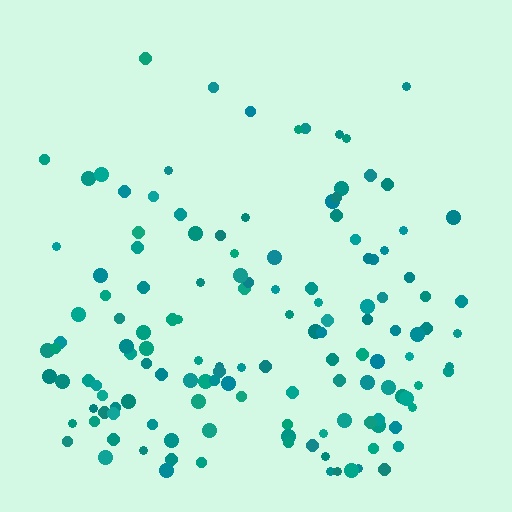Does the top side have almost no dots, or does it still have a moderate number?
Still a moderate number, just noticeably fewer than the bottom.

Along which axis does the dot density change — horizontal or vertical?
Vertical.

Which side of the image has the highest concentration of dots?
The bottom.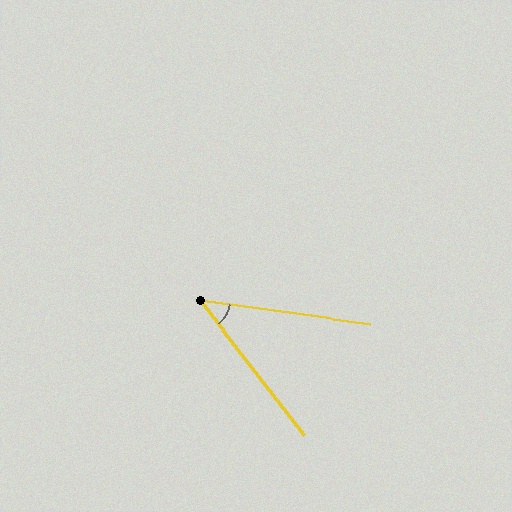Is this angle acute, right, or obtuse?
It is acute.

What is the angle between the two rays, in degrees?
Approximately 44 degrees.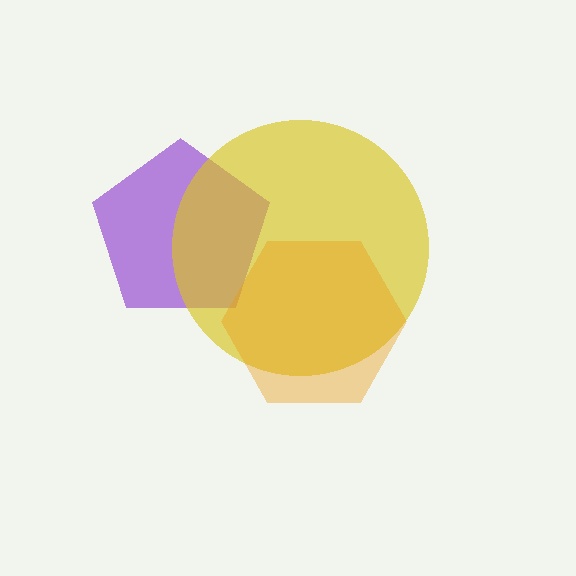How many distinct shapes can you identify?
There are 3 distinct shapes: a purple pentagon, a yellow circle, an orange hexagon.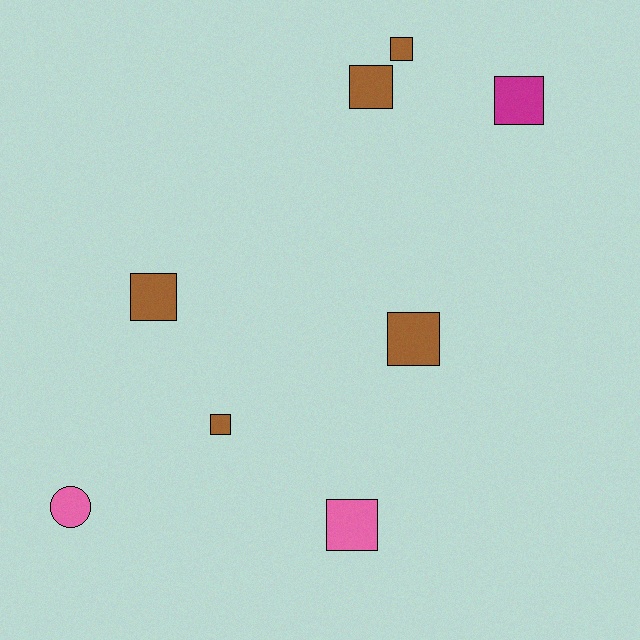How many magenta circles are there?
There are no magenta circles.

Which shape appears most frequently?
Square, with 7 objects.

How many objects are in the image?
There are 8 objects.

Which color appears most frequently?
Brown, with 5 objects.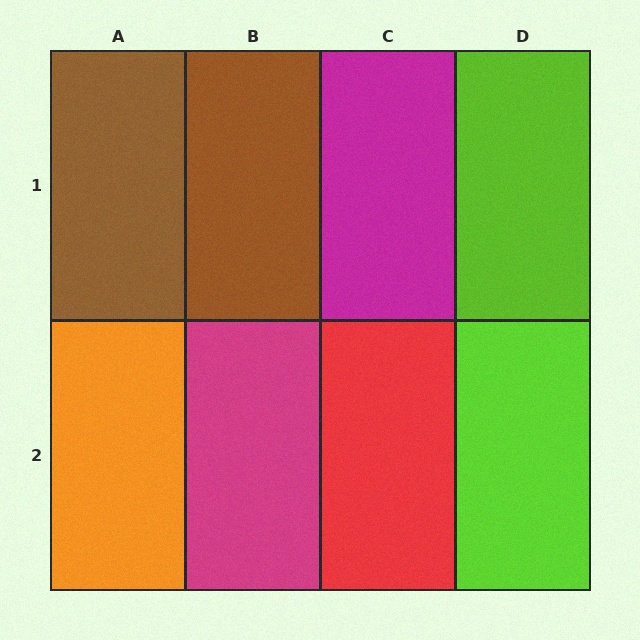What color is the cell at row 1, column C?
Magenta.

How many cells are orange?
1 cell is orange.